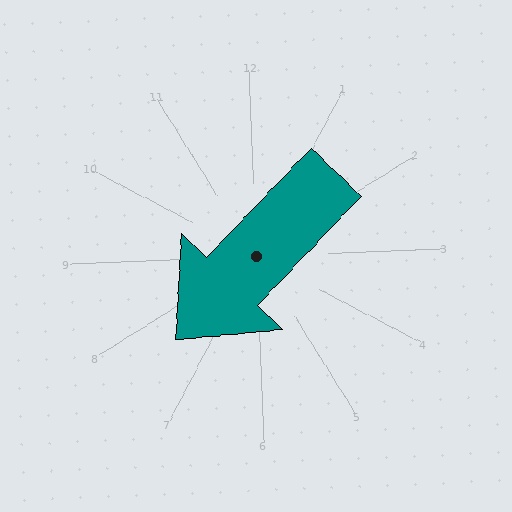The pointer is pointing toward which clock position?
Roughly 8 o'clock.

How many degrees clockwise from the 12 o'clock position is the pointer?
Approximately 226 degrees.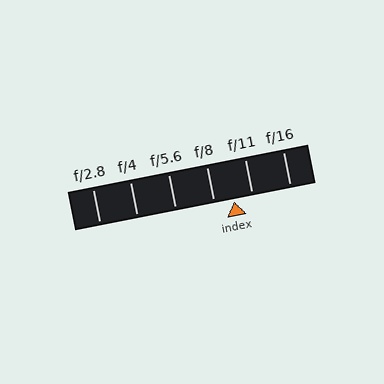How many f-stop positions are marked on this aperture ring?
There are 6 f-stop positions marked.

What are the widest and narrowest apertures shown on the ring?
The widest aperture shown is f/2.8 and the narrowest is f/16.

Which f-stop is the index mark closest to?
The index mark is closest to f/11.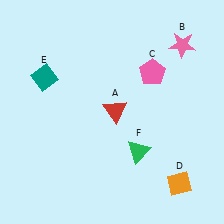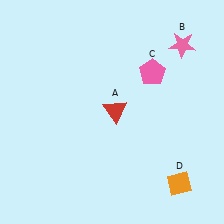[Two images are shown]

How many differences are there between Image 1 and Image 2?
There are 2 differences between the two images.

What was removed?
The teal diamond (E), the green triangle (F) were removed in Image 2.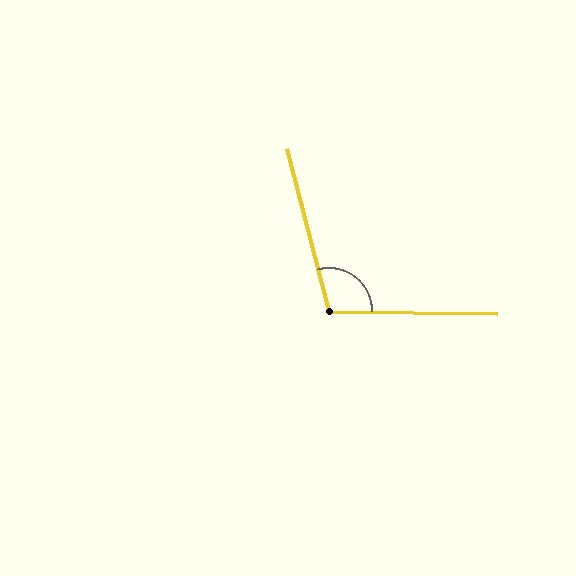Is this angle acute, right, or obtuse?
It is obtuse.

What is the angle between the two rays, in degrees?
Approximately 105 degrees.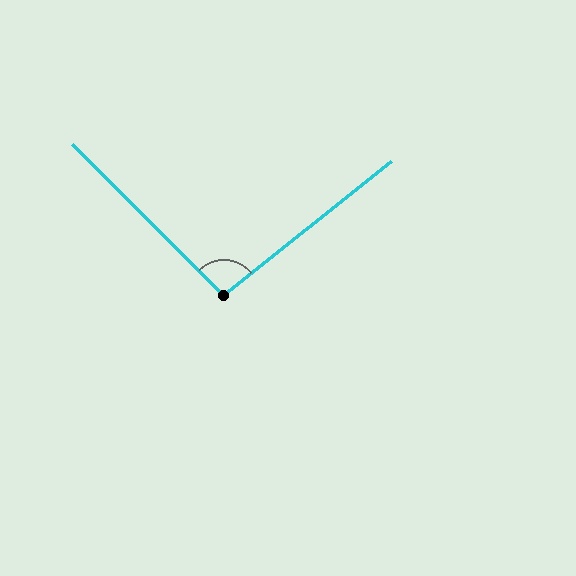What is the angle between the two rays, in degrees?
Approximately 96 degrees.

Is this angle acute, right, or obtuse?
It is obtuse.